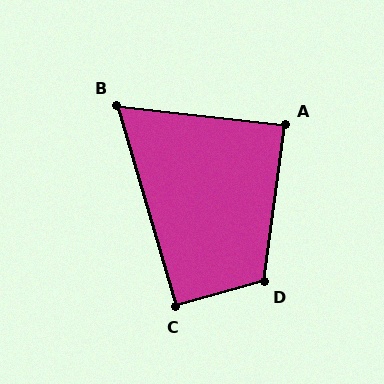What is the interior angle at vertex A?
Approximately 89 degrees (approximately right).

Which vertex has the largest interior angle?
D, at approximately 113 degrees.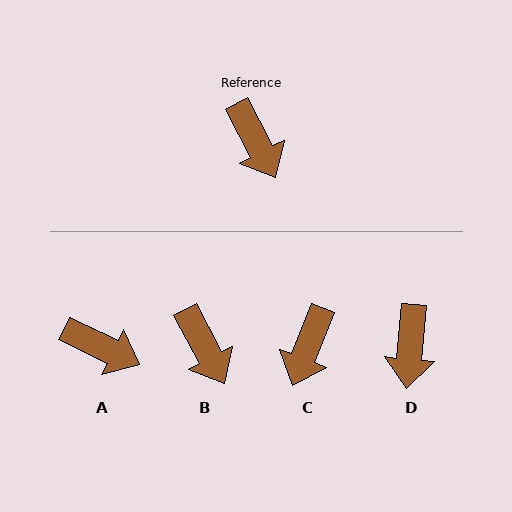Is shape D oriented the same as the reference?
No, it is off by about 33 degrees.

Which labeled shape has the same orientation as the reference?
B.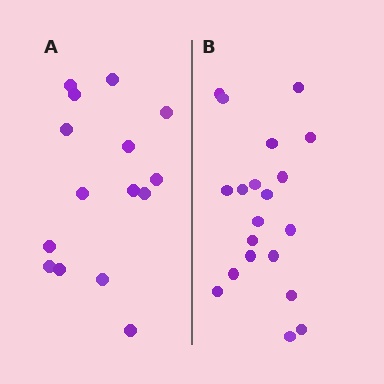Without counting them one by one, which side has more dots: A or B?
Region B (the right region) has more dots.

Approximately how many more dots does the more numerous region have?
Region B has about 5 more dots than region A.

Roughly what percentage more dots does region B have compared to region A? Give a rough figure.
About 35% more.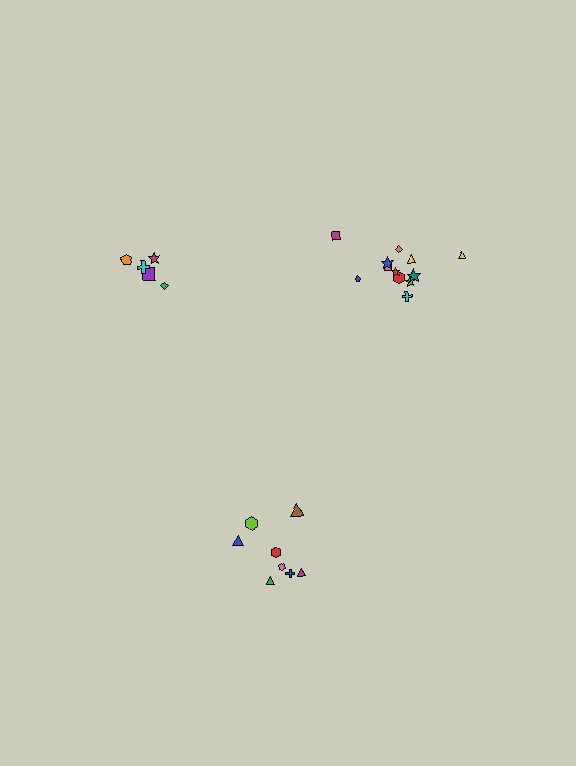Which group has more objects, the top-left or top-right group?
The top-right group.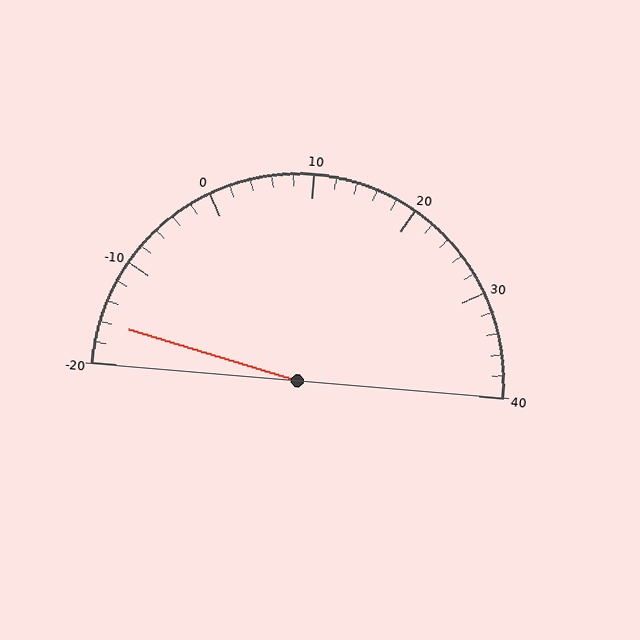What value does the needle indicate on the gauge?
The needle indicates approximately -16.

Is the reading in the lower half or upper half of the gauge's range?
The reading is in the lower half of the range (-20 to 40).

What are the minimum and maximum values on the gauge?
The gauge ranges from -20 to 40.